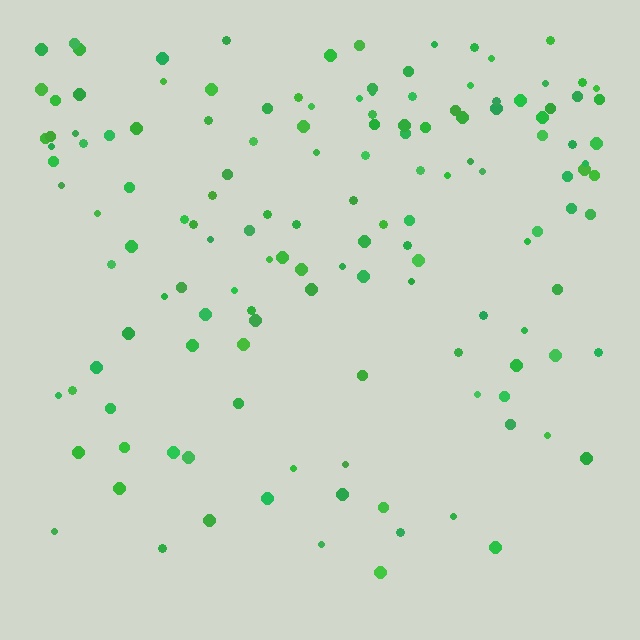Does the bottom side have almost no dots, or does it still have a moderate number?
Still a moderate number, just noticeably fewer than the top.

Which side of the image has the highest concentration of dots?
The top.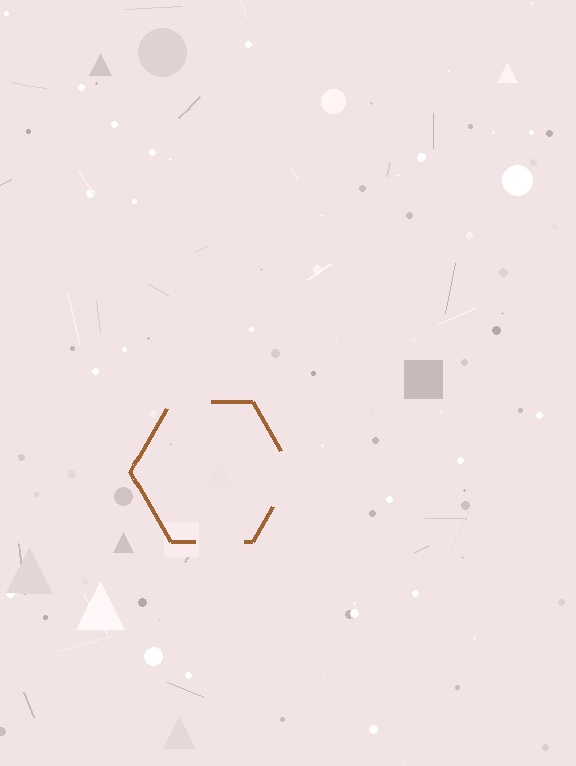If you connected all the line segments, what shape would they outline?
They would outline a hexagon.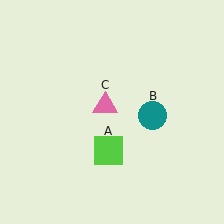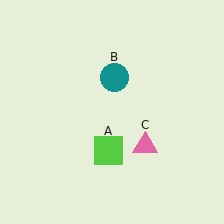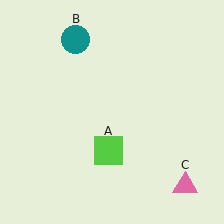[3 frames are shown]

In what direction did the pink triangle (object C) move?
The pink triangle (object C) moved down and to the right.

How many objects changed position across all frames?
2 objects changed position: teal circle (object B), pink triangle (object C).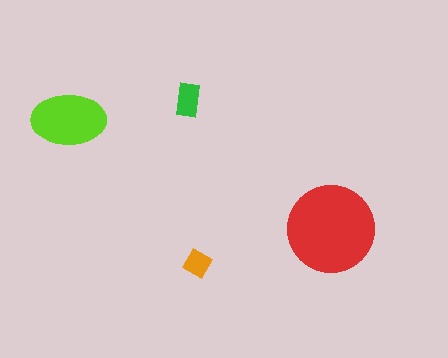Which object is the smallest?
The orange diamond.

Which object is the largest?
The red circle.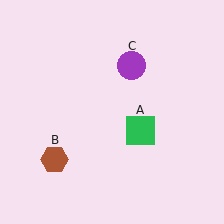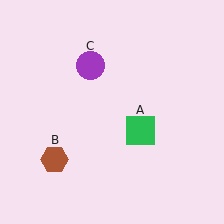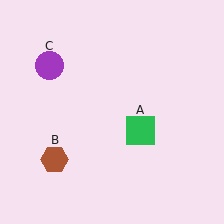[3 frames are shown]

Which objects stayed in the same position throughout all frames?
Green square (object A) and brown hexagon (object B) remained stationary.